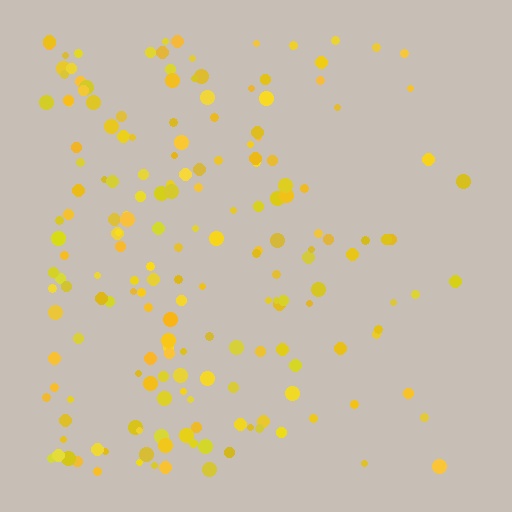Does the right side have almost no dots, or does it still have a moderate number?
Still a moderate number, just noticeably fewer than the left.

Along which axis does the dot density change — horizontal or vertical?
Horizontal.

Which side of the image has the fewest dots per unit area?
The right.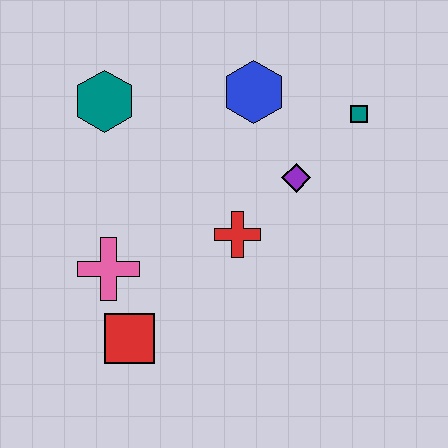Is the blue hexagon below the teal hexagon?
No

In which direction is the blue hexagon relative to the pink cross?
The blue hexagon is above the pink cross.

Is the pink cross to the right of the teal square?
No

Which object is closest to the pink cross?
The red square is closest to the pink cross.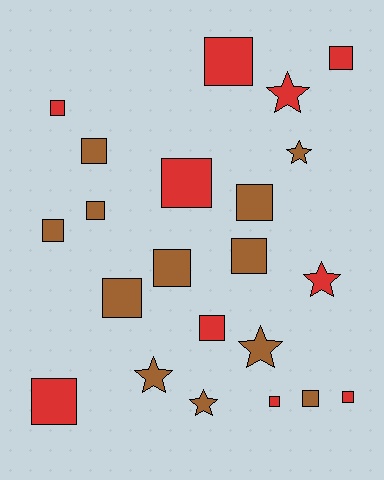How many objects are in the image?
There are 22 objects.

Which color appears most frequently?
Brown, with 12 objects.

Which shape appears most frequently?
Square, with 16 objects.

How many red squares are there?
There are 8 red squares.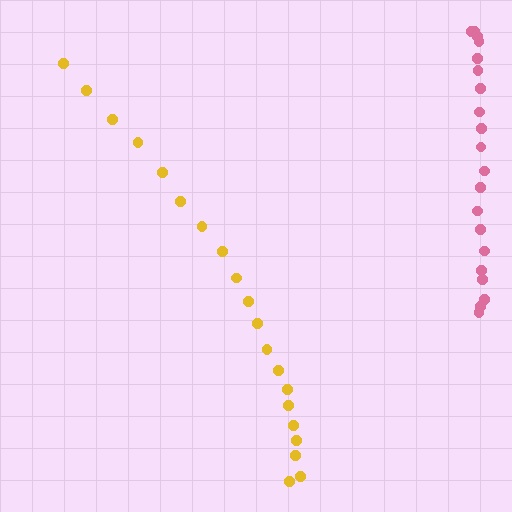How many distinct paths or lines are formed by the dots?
There are 2 distinct paths.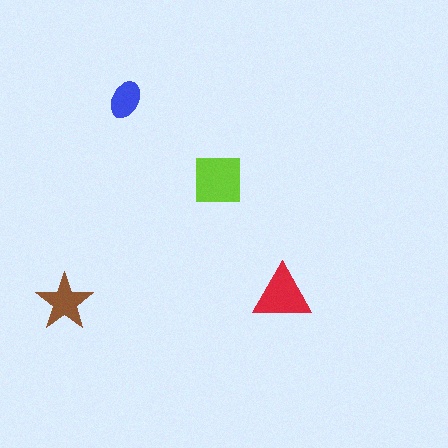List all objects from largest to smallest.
The lime square, the red triangle, the brown star, the blue ellipse.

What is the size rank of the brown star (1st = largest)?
3rd.